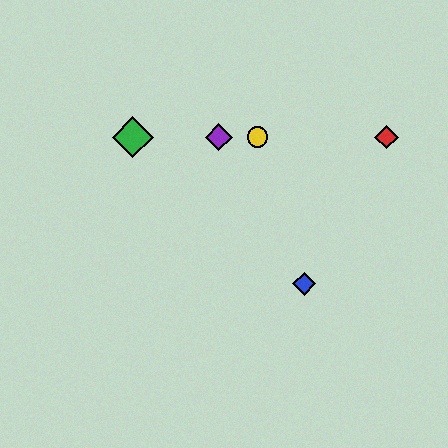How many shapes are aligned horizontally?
4 shapes (the red diamond, the green diamond, the yellow circle, the purple diamond) are aligned horizontally.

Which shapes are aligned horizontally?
The red diamond, the green diamond, the yellow circle, the purple diamond are aligned horizontally.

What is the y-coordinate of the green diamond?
The green diamond is at y≈137.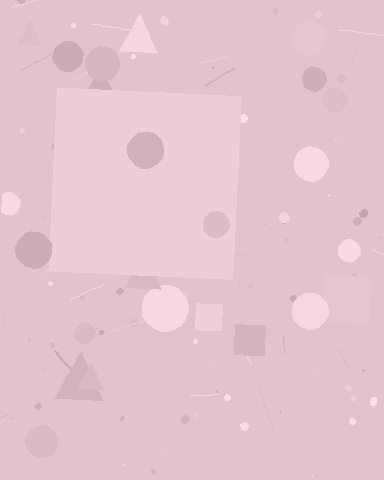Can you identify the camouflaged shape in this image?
The camouflaged shape is a square.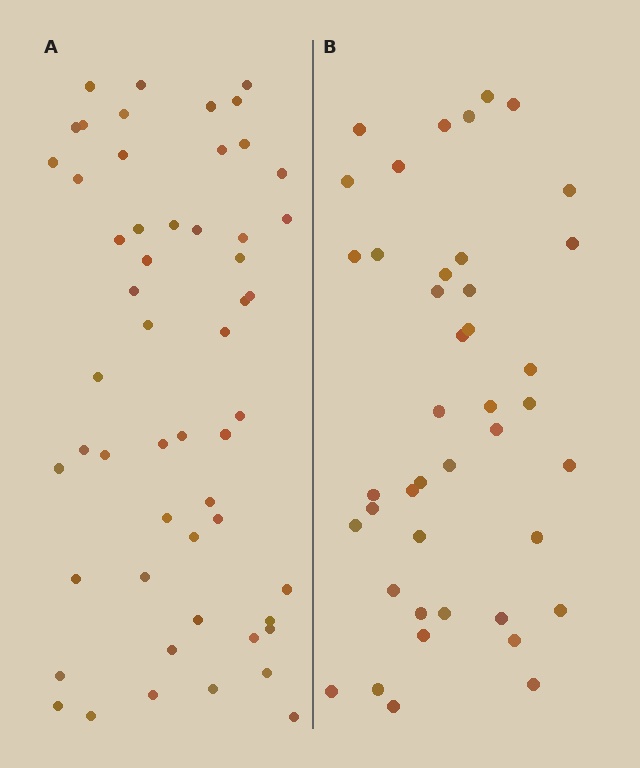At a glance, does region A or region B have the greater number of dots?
Region A (the left region) has more dots.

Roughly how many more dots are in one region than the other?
Region A has roughly 12 or so more dots than region B.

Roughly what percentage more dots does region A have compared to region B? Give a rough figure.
About 30% more.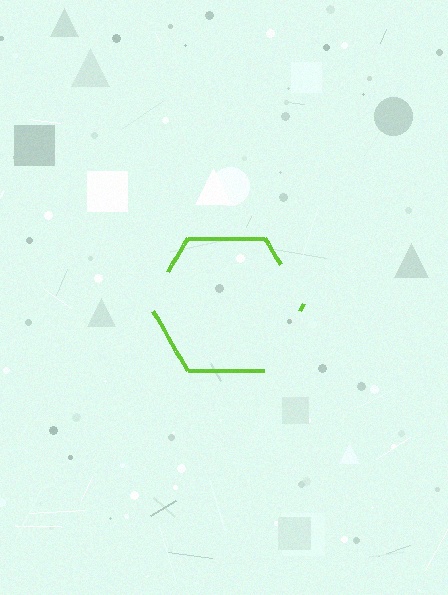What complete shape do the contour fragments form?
The contour fragments form a hexagon.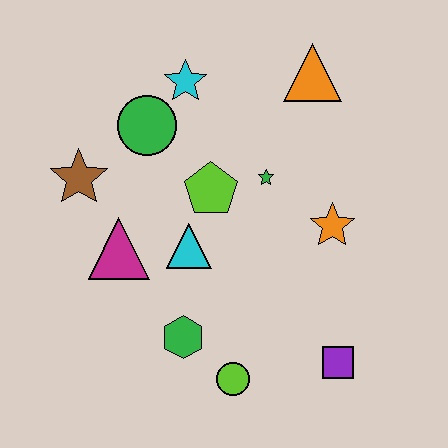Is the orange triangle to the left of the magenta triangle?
No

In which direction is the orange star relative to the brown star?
The orange star is to the right of the brown star.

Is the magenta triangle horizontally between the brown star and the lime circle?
Yes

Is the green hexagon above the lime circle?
Yes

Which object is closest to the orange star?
The green star is closest to the orange star.